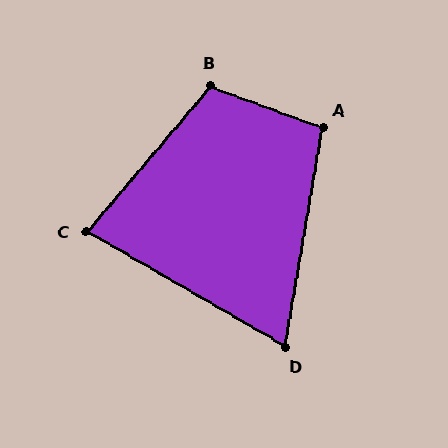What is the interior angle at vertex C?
Approximately 80 degrees (acute).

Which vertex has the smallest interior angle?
D, at approximately 69 degrees.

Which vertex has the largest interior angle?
B, at approximately 111 degrees.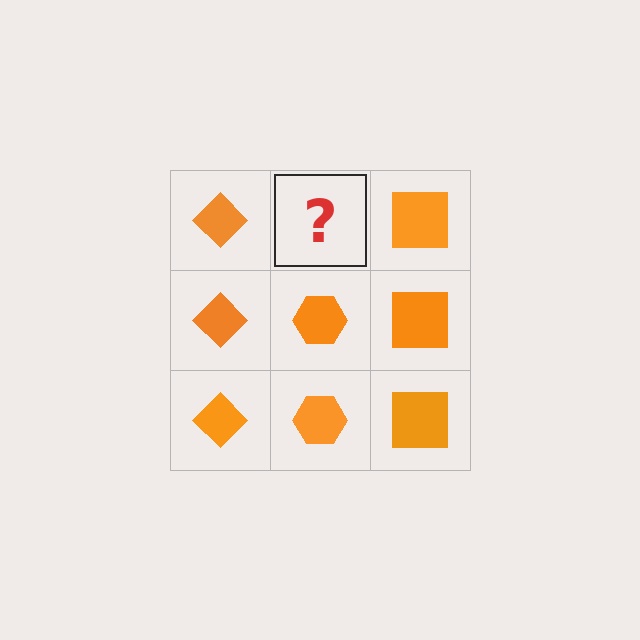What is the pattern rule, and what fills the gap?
The rule is that each column has a consistent shape. The gap should be filled with an orange hexagon.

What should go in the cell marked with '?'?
The missing cell should contain an orange hexagon.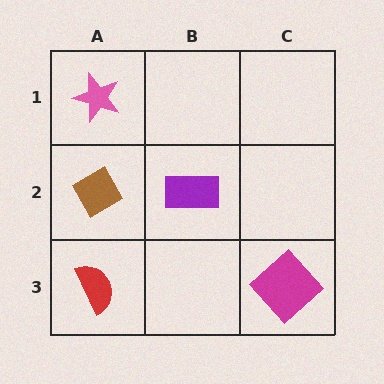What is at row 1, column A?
A pink star.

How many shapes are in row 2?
2 shapes.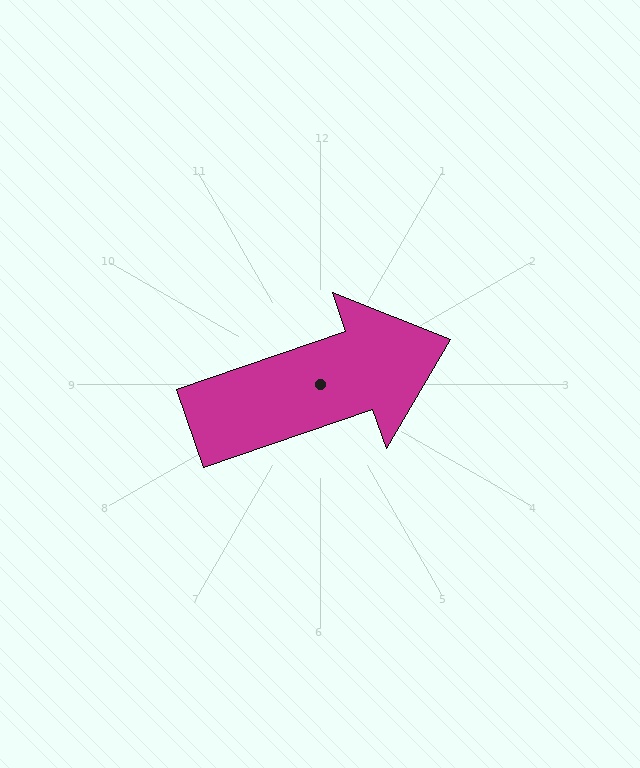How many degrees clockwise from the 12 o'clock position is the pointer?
Approximately 71 degrees.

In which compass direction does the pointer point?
East.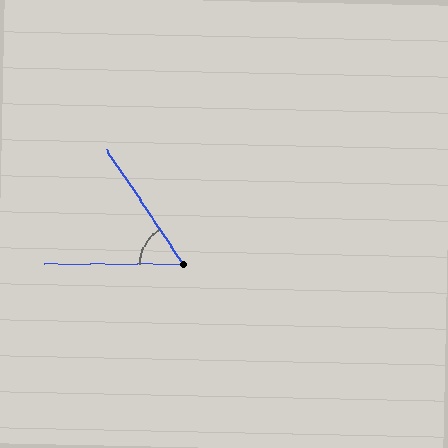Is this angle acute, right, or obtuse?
It is acute.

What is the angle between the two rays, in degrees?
Approximately 56 degrees.